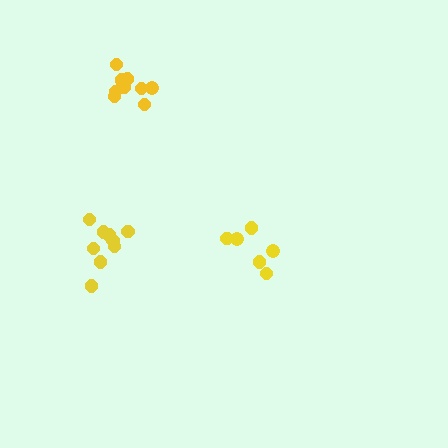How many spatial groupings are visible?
There are 3 spatial groupings.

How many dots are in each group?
Group 1: 10 dots, Group 2: 6 dots, Group 3: 10 dots (26 total).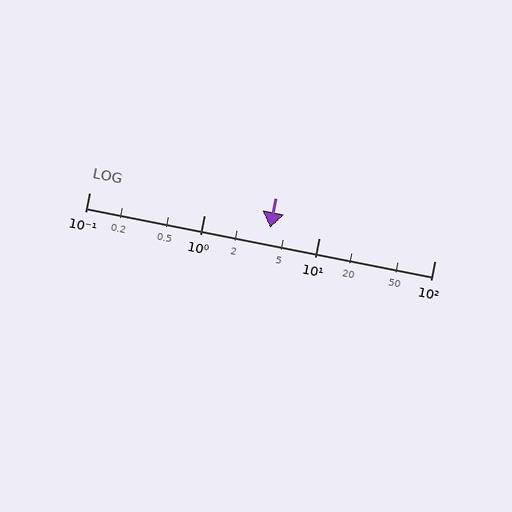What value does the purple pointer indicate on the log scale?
The pointer indicates approximately 3.7.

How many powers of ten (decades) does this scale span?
The scale spans 3 decades, from 0.1 to 100.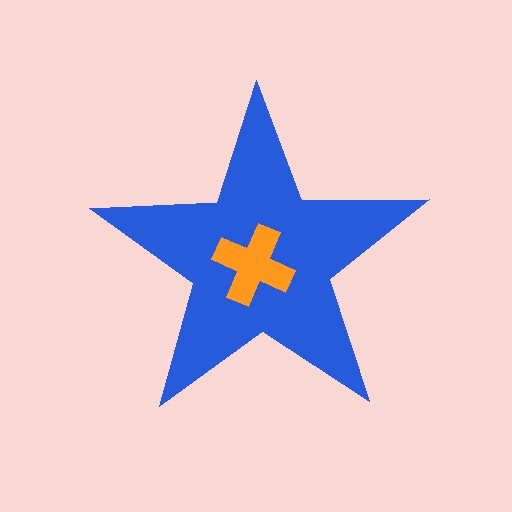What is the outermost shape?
The blue star.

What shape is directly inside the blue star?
The orange cross.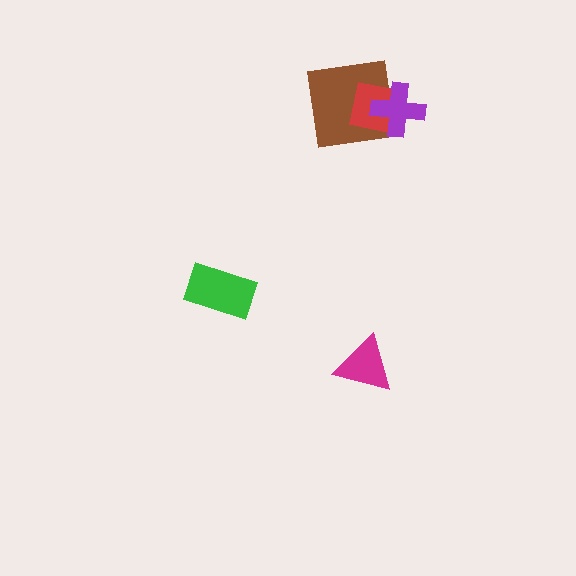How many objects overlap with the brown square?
2 objects overlap with the brown square.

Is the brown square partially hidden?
Yes, it is partially covered by another shape.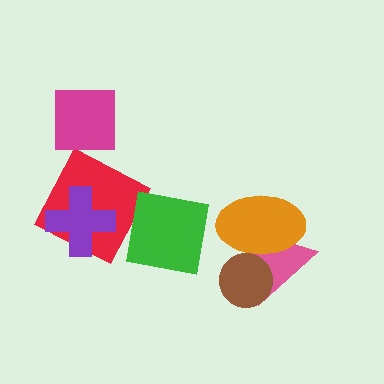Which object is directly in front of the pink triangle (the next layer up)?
The brown circle is directly in front of the pink triangle.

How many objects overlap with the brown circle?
2 objects overlap with the brown circle.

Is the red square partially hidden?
Yes, it is partially covered by another shape.